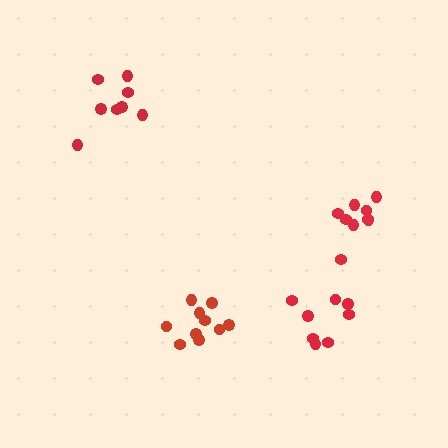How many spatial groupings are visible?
There are 4 spatial groupings.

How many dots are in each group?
Group 1: 8 dots, Group 2: 8 dots, Group 3: 9 dots, Group 4: 10 dots (35 total).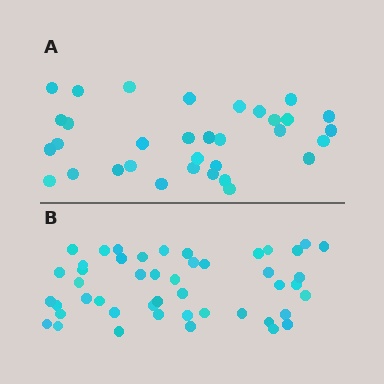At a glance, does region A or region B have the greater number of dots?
Region B (the bottom region) has more dots.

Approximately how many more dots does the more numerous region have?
Region B has approximately 15 more dots than region A.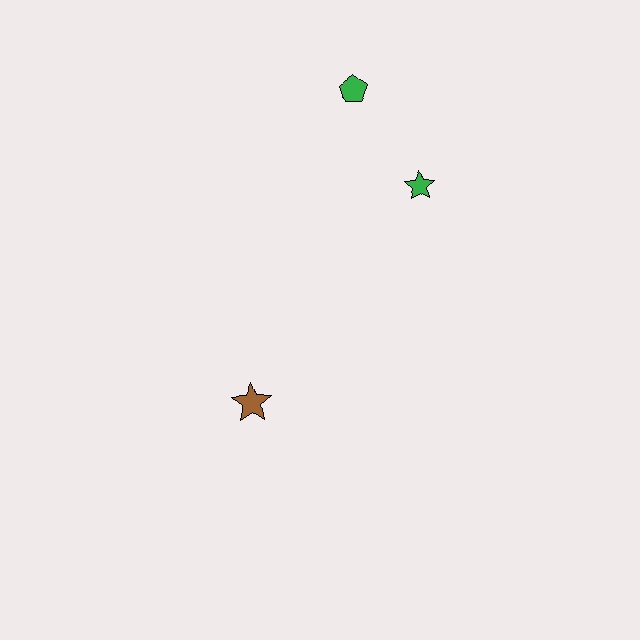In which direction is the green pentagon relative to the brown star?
The green pentagon is above the brown star.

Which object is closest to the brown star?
The green star is closest to the brown star.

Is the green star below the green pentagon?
Yes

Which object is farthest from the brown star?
The green pentagon is farthest from the brown star.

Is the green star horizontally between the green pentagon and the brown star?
No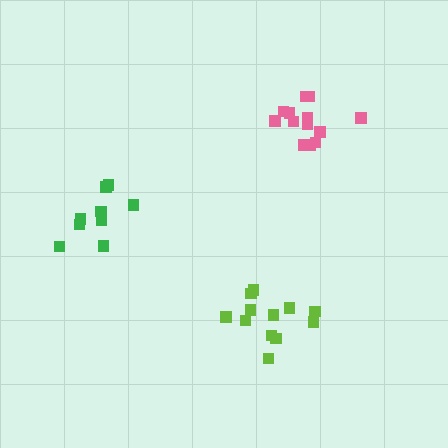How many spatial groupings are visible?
There are 3 spatial groupings.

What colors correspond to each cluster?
The clusters are colored: green, lime, pink.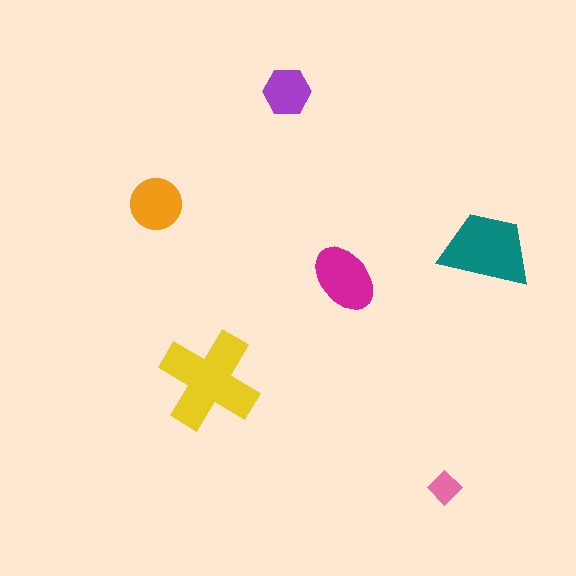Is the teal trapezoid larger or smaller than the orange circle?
Larger.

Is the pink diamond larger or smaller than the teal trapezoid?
Smaller.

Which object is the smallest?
The pink diamond.